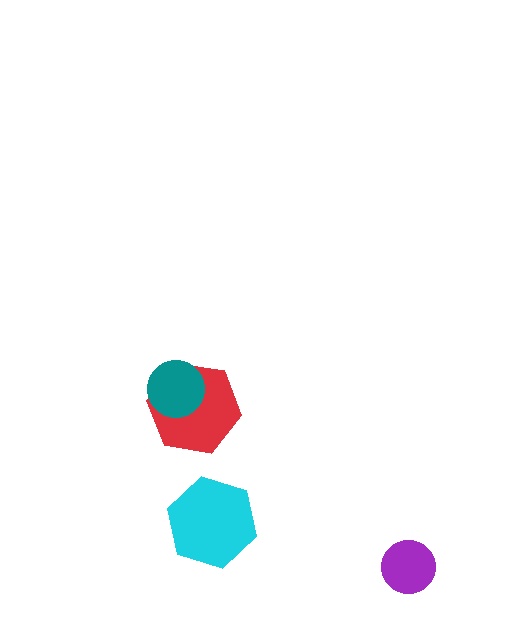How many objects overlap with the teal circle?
1 object overlaps with the teal circle.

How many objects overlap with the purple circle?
0 objects overlap with the purple circle.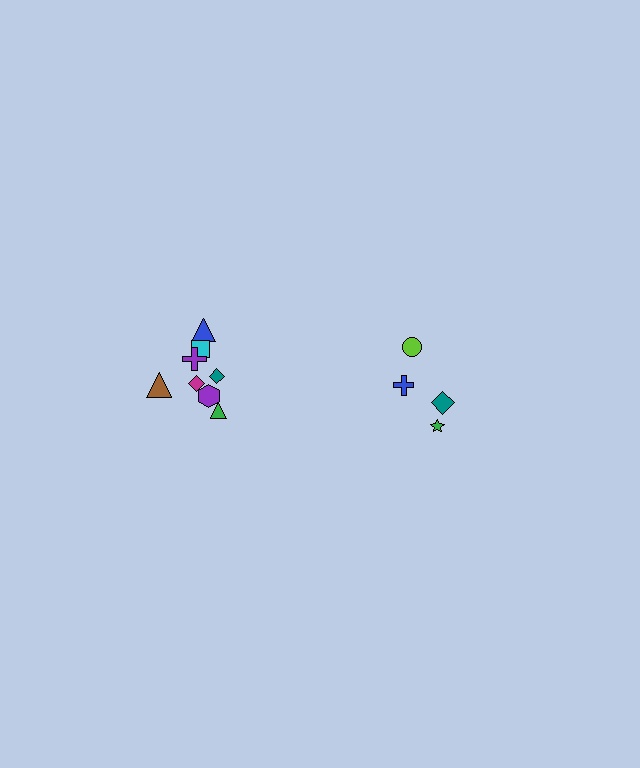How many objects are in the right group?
There are 4 objects.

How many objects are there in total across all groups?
There are 12 objects.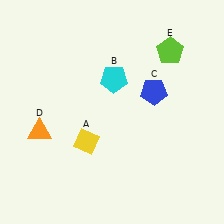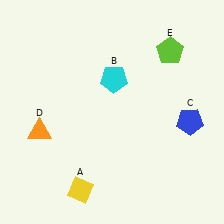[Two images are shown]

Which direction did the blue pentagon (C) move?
The blue pentagon (C) moved right.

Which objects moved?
The objects that moved are: the yellow diamond (A), the blue pentagon (C).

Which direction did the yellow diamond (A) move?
The yellow diamond (A) moved down.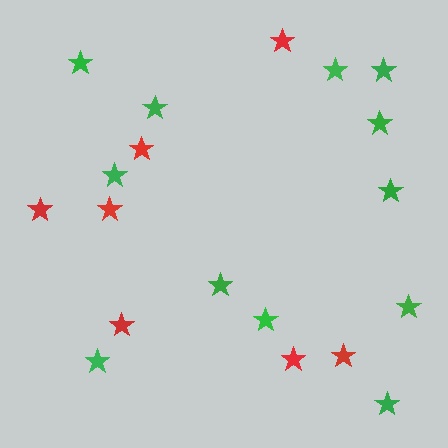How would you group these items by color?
There are 2 groups: one group of red stars (7) and one group of green stars (12).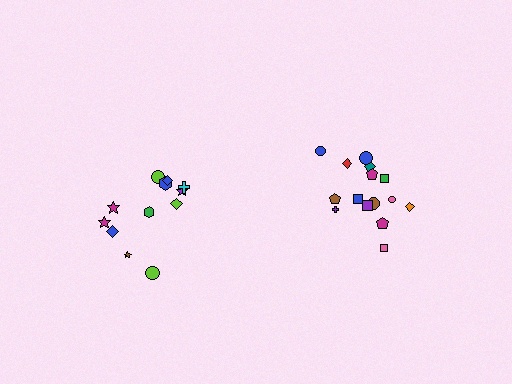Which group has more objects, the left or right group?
The right group.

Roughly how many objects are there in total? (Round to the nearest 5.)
Roughly 25 objects in total.